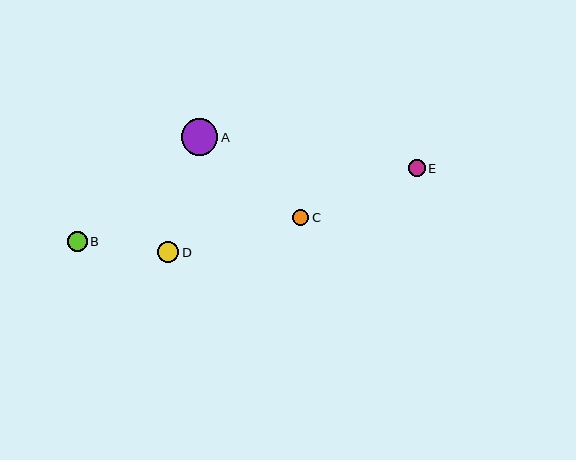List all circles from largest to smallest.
From largest to smallest: A, D, B, E, C.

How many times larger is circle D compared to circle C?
Circle D is approximately 1.3 times the size of circle C.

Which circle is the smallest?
Circle C is the smallest with a size of approximately 16 pixels.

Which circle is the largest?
Circle A is the largest with a size of approximately 36 pixels.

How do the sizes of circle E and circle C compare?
Circle E and circle C are approximately the same size.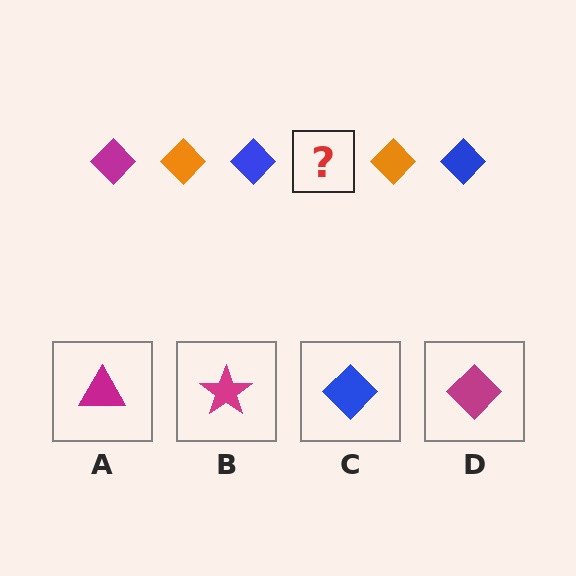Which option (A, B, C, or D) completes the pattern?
D.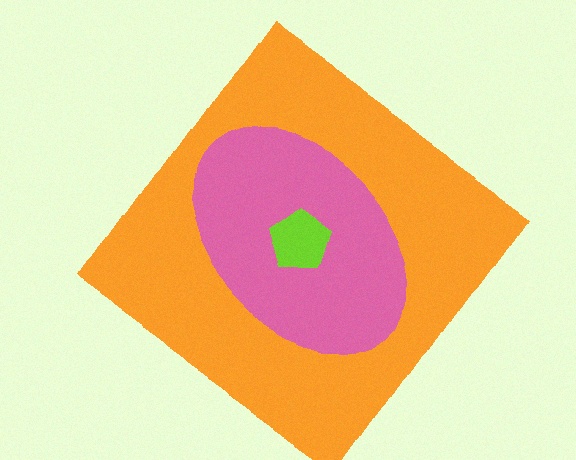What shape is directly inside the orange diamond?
The pink ellipse.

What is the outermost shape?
The orange diamond.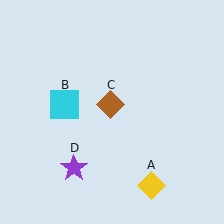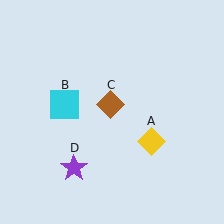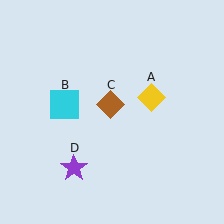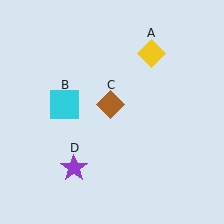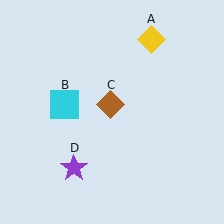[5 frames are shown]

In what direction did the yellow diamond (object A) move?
The yellow diamond (object A) moved up.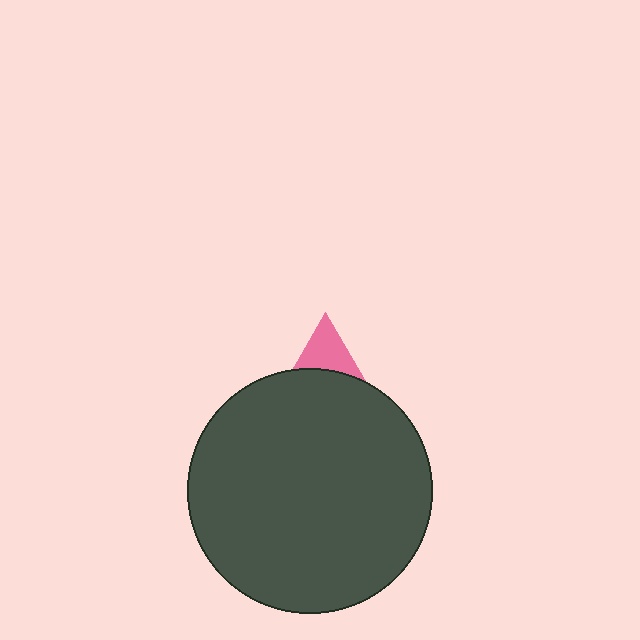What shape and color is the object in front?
The object in front is a dark gray circle.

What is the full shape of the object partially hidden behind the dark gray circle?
The partially hidden object is a pink triangle.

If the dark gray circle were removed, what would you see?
You would see the complete pink triangle.